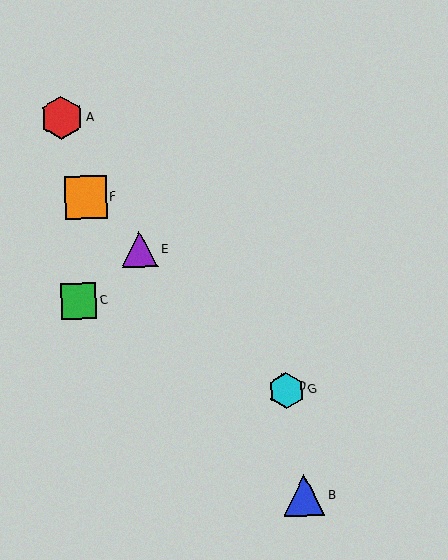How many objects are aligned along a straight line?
4 objects (D, E, F, G) are aligned along a straight line.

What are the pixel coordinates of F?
Object F is at (86, 197).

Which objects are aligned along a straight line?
Objects D, E, F, G are aligned along a straight line.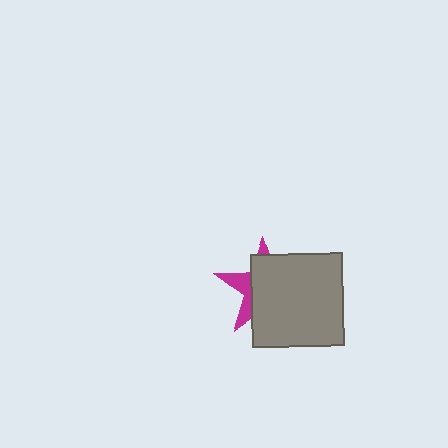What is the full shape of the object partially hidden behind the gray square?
The partially hidden object is a magenta star.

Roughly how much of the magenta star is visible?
A small part of it is visible (roughly 30%).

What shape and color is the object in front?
The object in front is a gray square.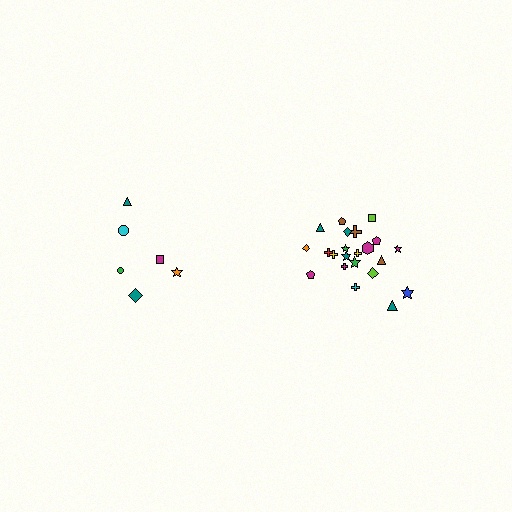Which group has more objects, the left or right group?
The right group.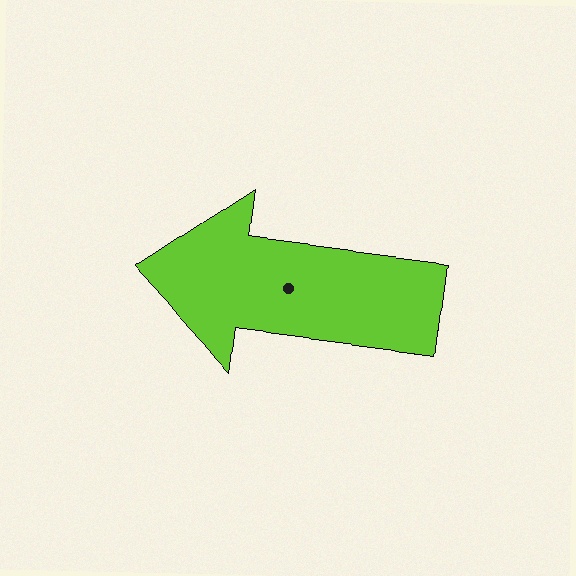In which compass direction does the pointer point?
West.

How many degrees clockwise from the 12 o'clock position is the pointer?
Approximately 277 degrees.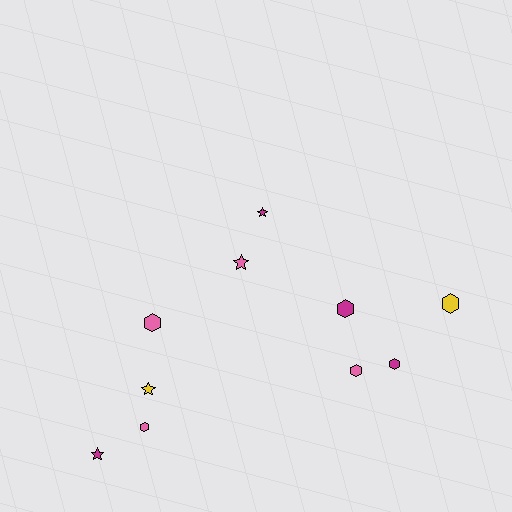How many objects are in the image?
There are 10 objects.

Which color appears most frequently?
Magenta, with 4 objects.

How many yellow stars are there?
There is 1 yellow star.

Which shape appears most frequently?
Hexagon, with 6 objects.